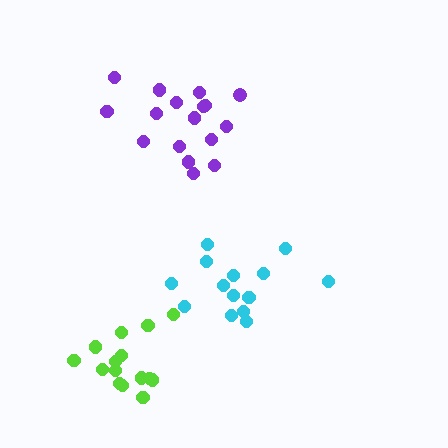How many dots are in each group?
Group 1: 17 dots, Group 2: 15 dots, Group 3: 14 dots (46 total).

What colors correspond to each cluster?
The clusters are colored: purple, lime, cyan.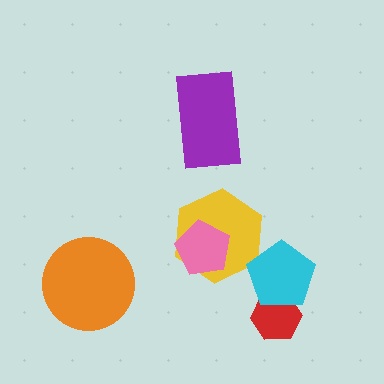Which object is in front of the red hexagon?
The cyan pentagon is in front of the red hexagon.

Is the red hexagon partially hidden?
Yes, it is partially covered by another shape.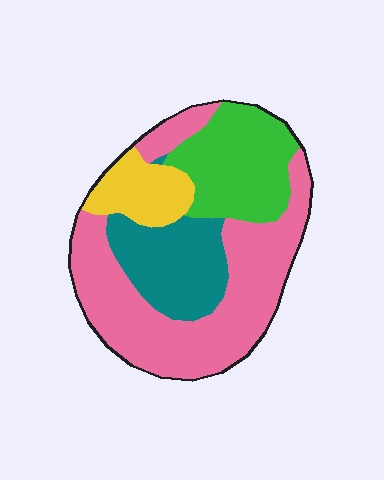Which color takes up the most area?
Pink, at roughly 45%.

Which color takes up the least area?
Yellow, at roughly 10%.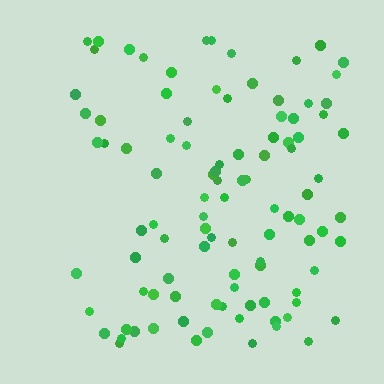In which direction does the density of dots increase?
From left to right, with the right side densest.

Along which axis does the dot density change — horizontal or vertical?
Horizontal.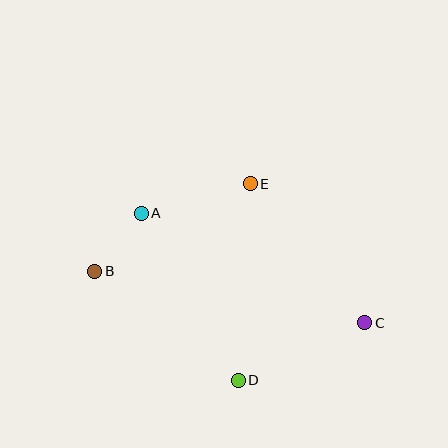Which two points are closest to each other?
Points A and B are closest to each other.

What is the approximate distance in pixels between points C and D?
The distance between C and D is approximately 139 pixels.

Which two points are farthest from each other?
Points B and C are farthest from each other.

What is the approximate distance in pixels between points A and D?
The distance between A and D is approximately 193 pixels.